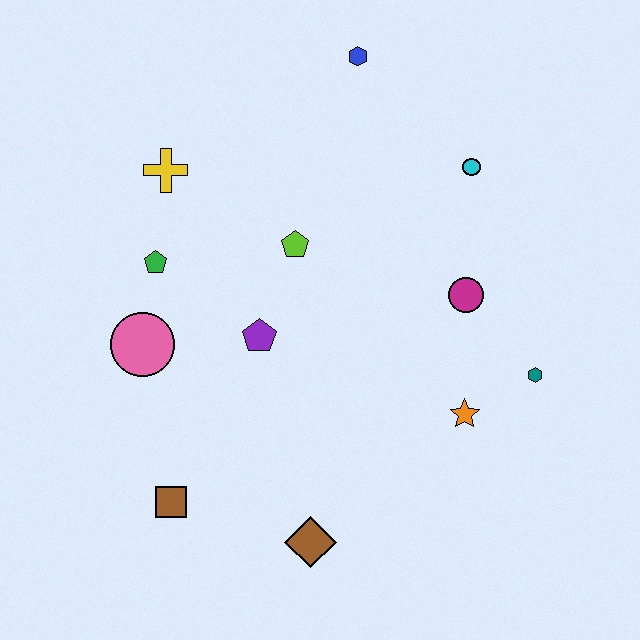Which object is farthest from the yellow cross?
The teal hexagon is farthest from the yellow cross.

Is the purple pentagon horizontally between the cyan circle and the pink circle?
Yes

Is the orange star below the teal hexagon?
Yes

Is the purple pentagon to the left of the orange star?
Yes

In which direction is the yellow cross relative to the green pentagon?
The yellow cross is above the green pentagon.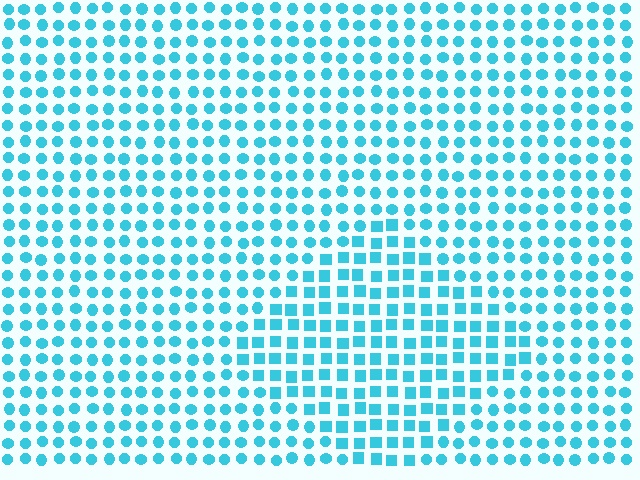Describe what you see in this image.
The image is filled with small cyan elements arranged in a uniform grid. A diamond-shaped region contains squares, while the surrounding area contains circles. The boundary is defined purely by the change in element shape.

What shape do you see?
I see a diamond.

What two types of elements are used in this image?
The image uses squares inside the diamond region and circles outside it.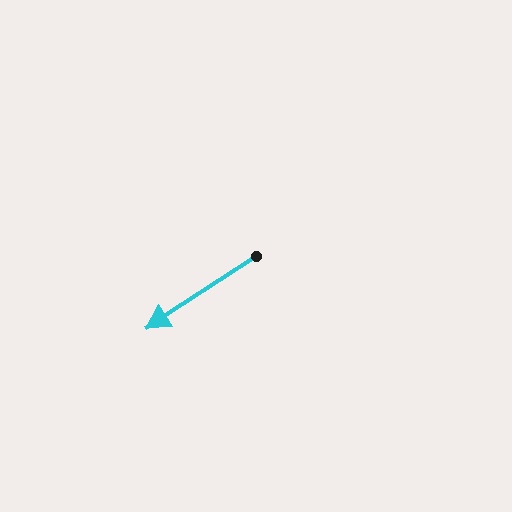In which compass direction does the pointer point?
Southwest.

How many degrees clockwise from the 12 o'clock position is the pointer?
Approximately 237 degrees.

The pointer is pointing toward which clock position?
Roughly 8 o'clock.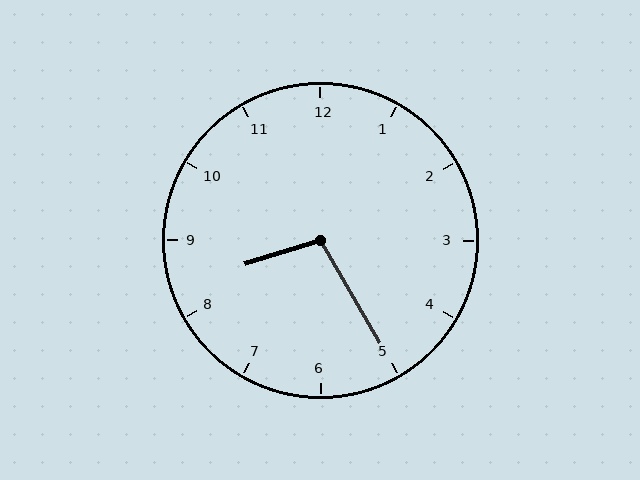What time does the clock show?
8:25.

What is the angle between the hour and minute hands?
Approximately 102 degrees.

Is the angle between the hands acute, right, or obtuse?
It is obtuse.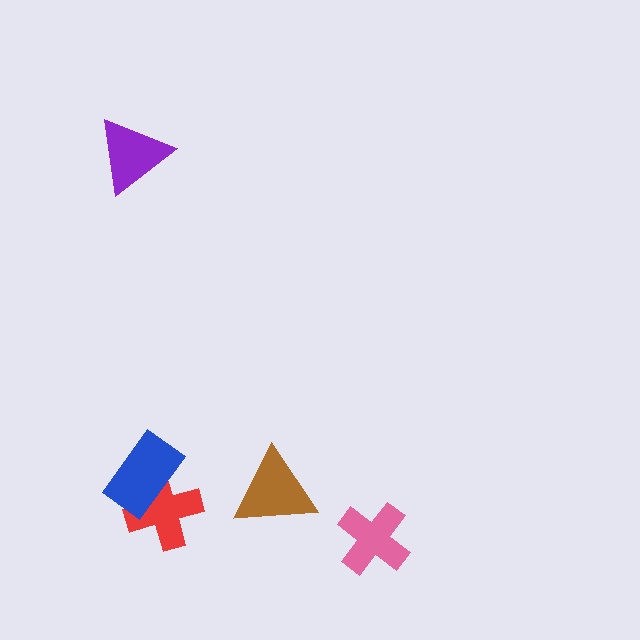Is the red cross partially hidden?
Yes, it is partially covered by another shape.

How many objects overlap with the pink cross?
0 objects overlap with the pink cross.